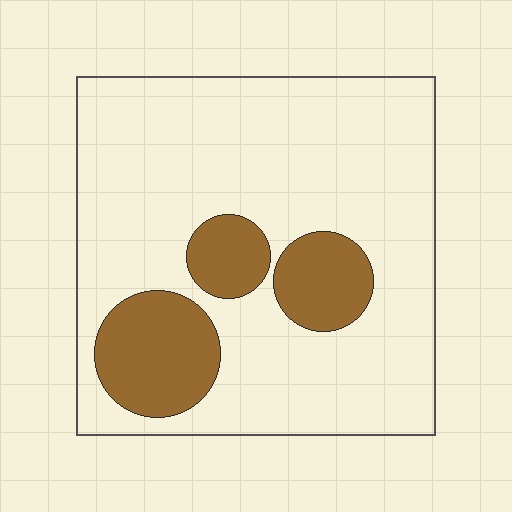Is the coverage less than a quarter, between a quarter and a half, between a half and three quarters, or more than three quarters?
Less than a quarter.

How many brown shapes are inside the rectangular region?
3.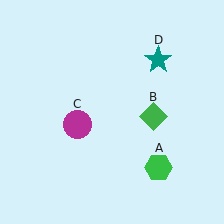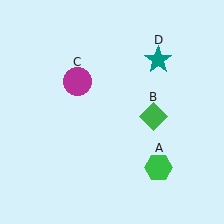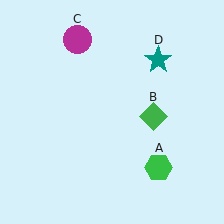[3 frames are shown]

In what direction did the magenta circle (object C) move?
The magenta circle (object C) moved up.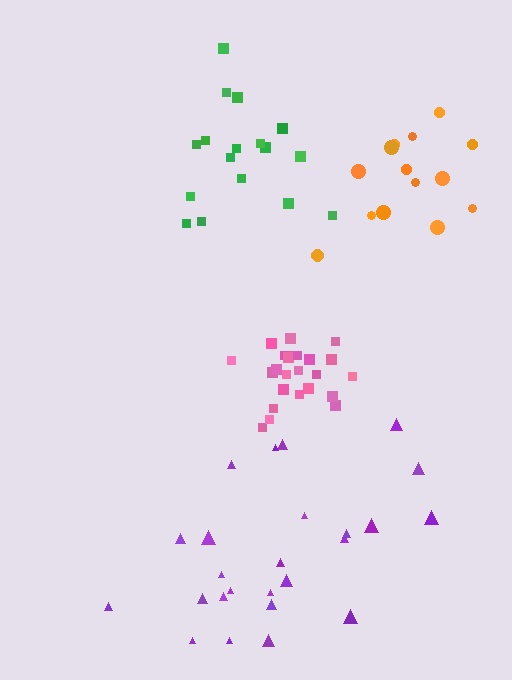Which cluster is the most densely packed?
Pink.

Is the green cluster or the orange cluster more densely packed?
Green.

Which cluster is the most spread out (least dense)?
Purple.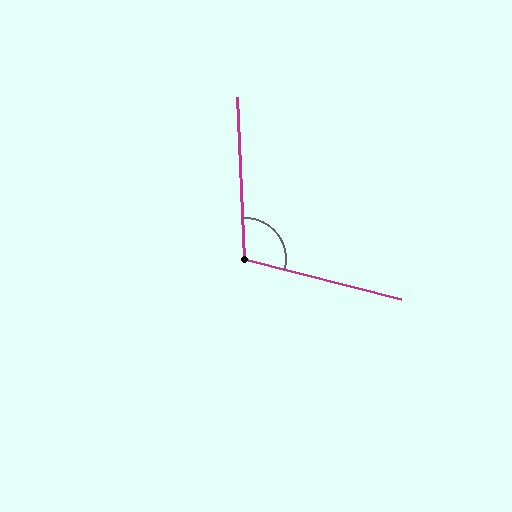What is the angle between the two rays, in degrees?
Approximately 107 degrees.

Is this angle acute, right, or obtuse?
It is obtuse.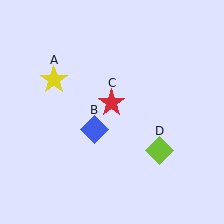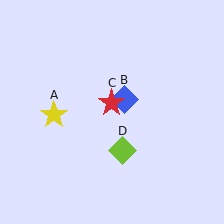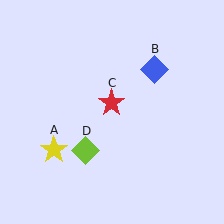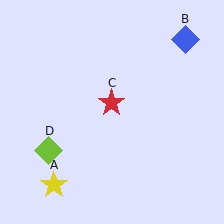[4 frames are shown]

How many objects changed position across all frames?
3 objects changed position: yellow star (object A), blue diamond (object B), lime diamond (object D).